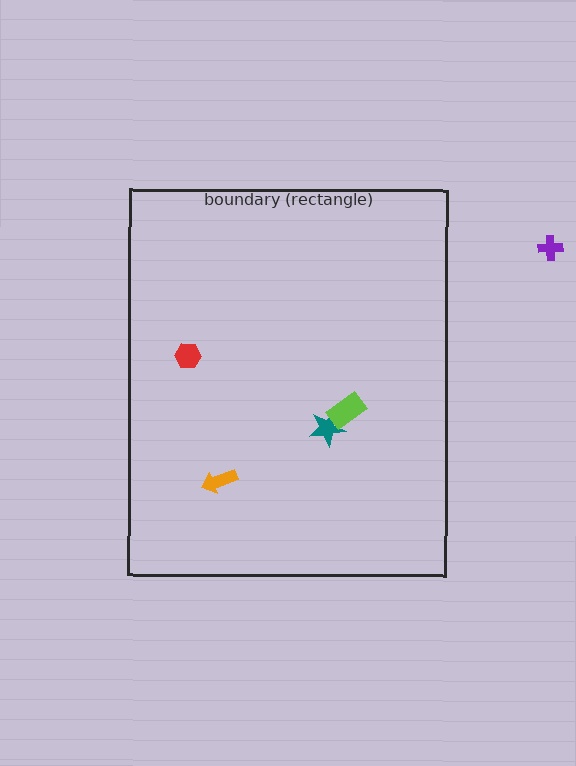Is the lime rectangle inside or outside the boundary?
Inside.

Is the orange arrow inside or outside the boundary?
Inside.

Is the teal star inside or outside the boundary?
Inside.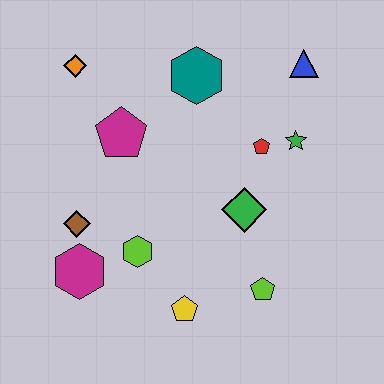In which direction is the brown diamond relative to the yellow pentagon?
The brown diamond is to the left of the yellow pentagon.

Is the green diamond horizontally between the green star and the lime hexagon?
Yes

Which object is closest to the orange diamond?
The magenta pentagon is closest to the orange diamond.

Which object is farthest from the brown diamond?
The blue triangle is farthest from the brown diamond.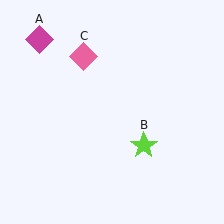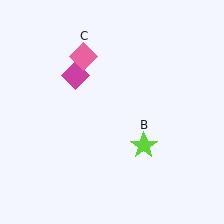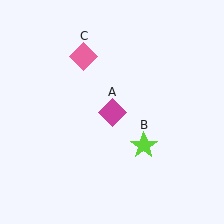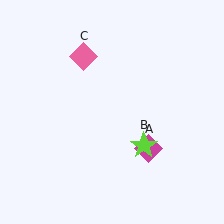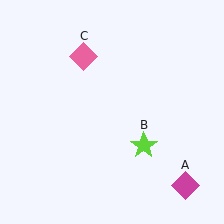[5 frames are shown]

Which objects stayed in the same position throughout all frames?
Lime star (object B) and pink diamond (object C) remained stationary.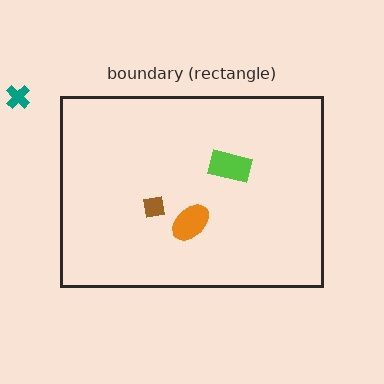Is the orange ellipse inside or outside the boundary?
Inside.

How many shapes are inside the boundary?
3 inside, 1 outside.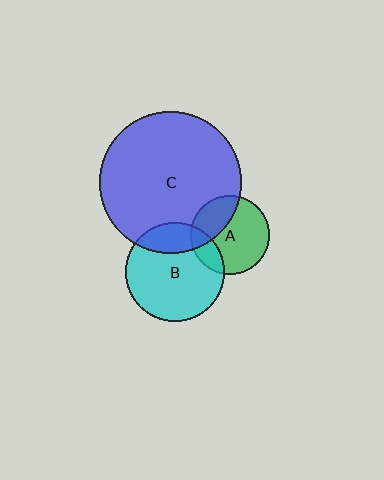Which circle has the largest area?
Circle C (blue).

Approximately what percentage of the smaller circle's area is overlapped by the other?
Approximately 30%.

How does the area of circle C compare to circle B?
Approximately 2.1 times.